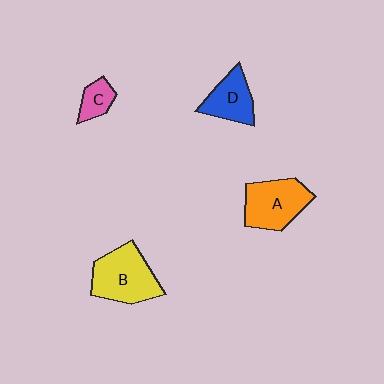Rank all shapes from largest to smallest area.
From largest to smallest: B (yellow), A (orange), D (blue), C (pink).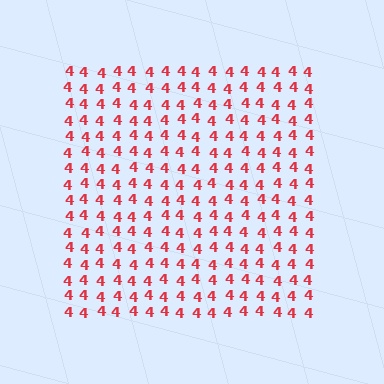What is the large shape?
The large shape is a square.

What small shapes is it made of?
It is made of small digit 4's.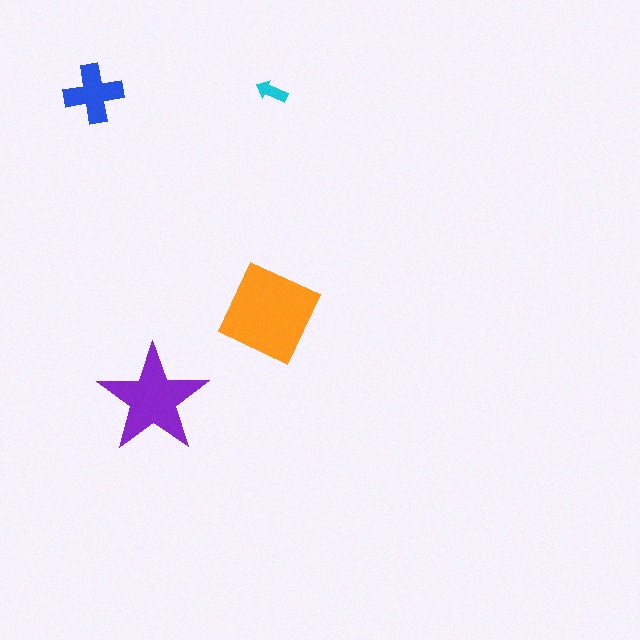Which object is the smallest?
The cyan arrow.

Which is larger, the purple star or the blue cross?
The purple star.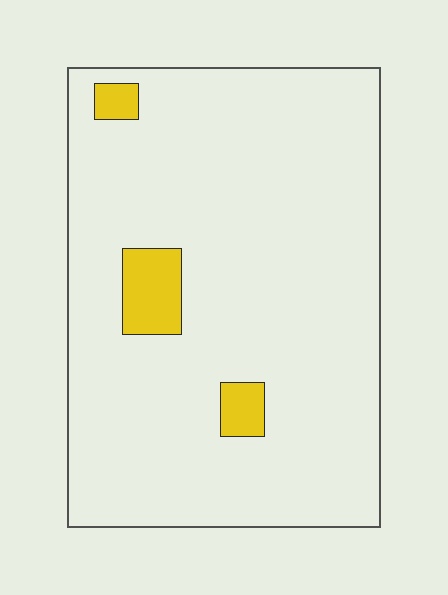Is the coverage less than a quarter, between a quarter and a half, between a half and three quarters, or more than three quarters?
Less than a quarter.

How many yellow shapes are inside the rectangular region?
3.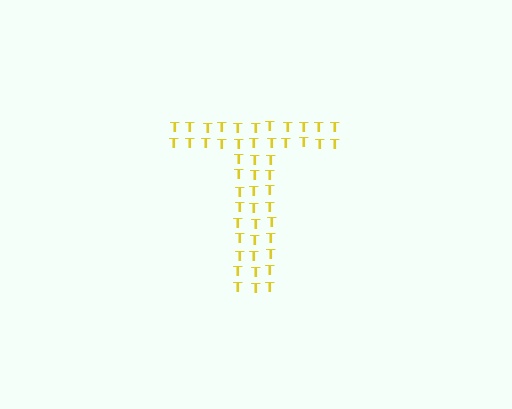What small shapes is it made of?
It is made of small letter T's.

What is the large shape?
The large shape is the letter T.